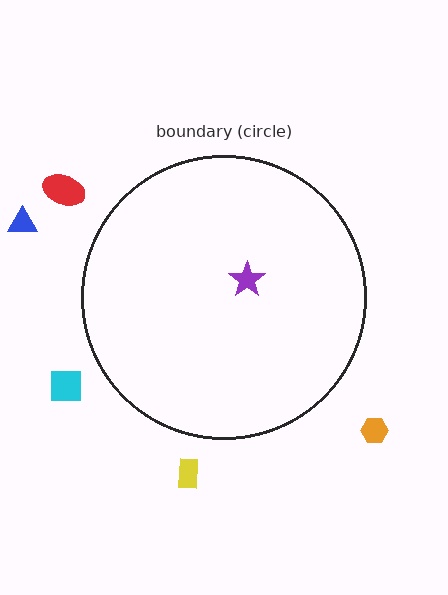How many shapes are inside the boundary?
1 inside, 5 outside.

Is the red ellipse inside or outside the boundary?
Outside.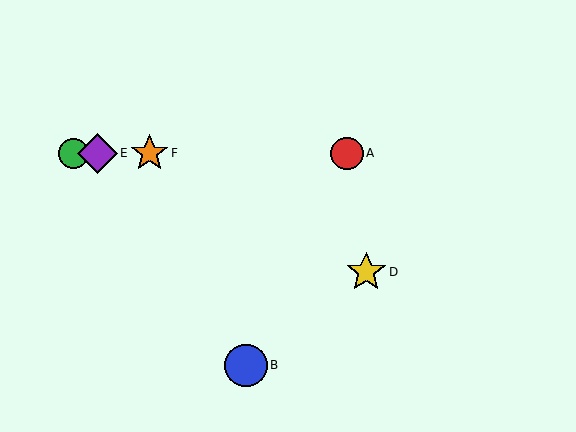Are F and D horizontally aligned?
No, F is at y≈153 and D is at y≈272.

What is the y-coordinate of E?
Object E is at y≈153.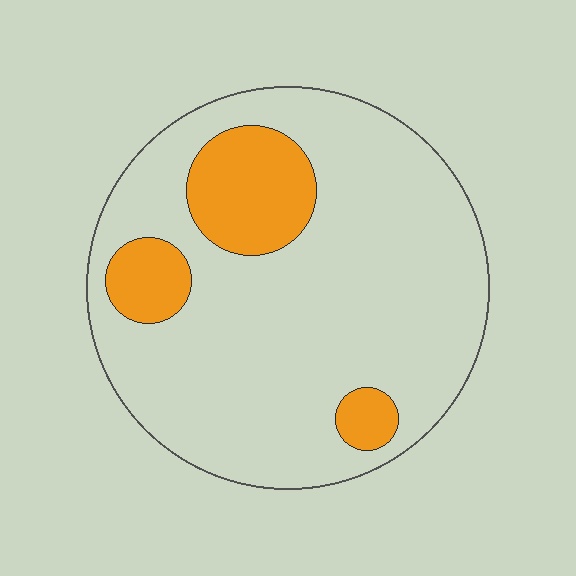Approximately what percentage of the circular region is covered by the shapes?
Approximately 20%.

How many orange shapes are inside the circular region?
3.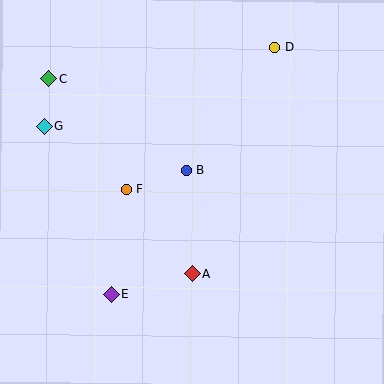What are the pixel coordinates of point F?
Point F is at (126, 189).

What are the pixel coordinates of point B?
Point B is at (186, 170).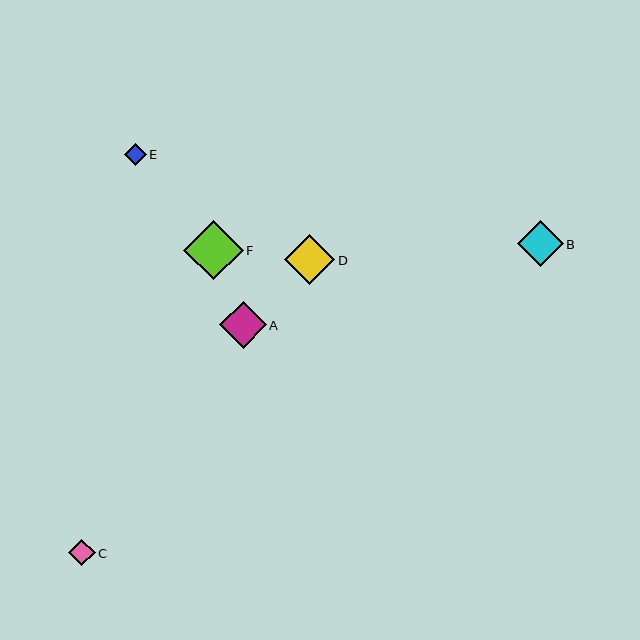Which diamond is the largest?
Diamond F is the largest with a size of approximately 60 pixels.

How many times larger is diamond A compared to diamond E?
Diamond A is approximately 2.1 times the size of diamond E.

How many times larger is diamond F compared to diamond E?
Diamond F is approximately 2.7 times the size of diamond E.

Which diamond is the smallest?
Diamond E is the smallest with a size of approximately 22 pixels.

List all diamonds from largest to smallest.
From largest to smallest: F, D, A, B, C, E.